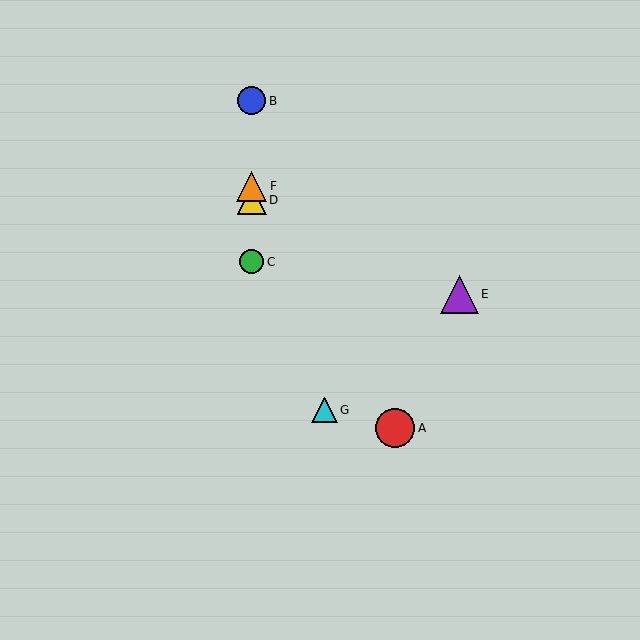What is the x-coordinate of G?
Object G is at x≈324.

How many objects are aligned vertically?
4 objects (B, C, D, F) are aligned vertically.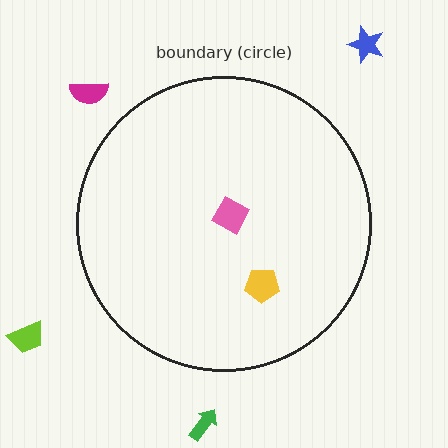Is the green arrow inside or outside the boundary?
Outside.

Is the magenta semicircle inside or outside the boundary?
Outside.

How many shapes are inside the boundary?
2 inside, 4 outside.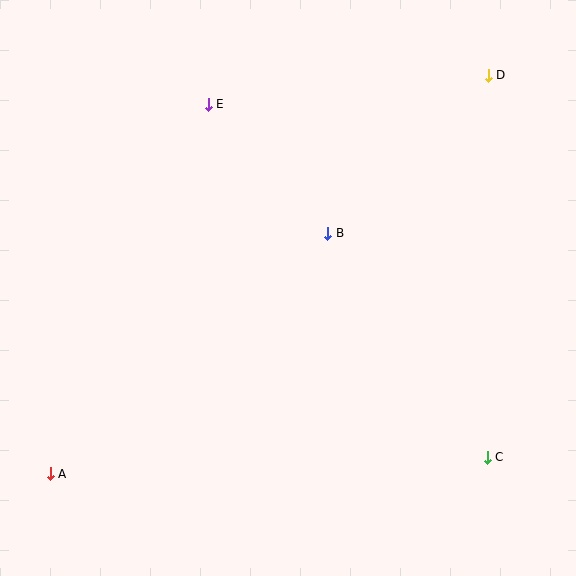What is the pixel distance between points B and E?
The distance between B and E is 176 pixels.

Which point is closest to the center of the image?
Point B at (328, 233) is closest to the center.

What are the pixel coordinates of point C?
Point C is at (487, 457).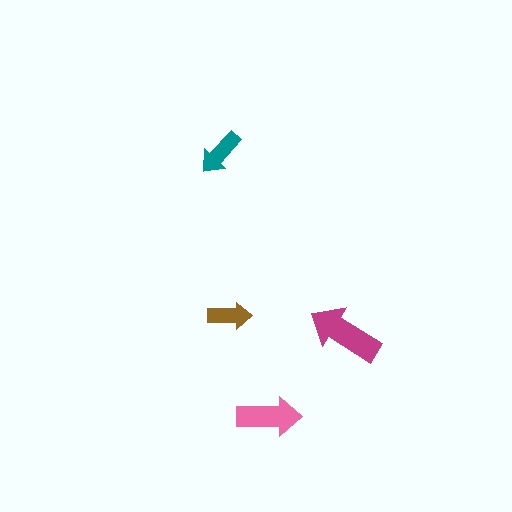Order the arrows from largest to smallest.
the magenta one, the pink one, the teal one, the brown one.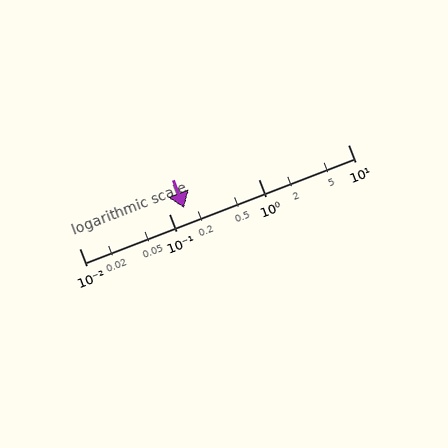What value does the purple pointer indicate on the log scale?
The pointer indicates approximately 0.15.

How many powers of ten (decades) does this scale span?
The scale spans 3 decades, from 0.01 to 10.